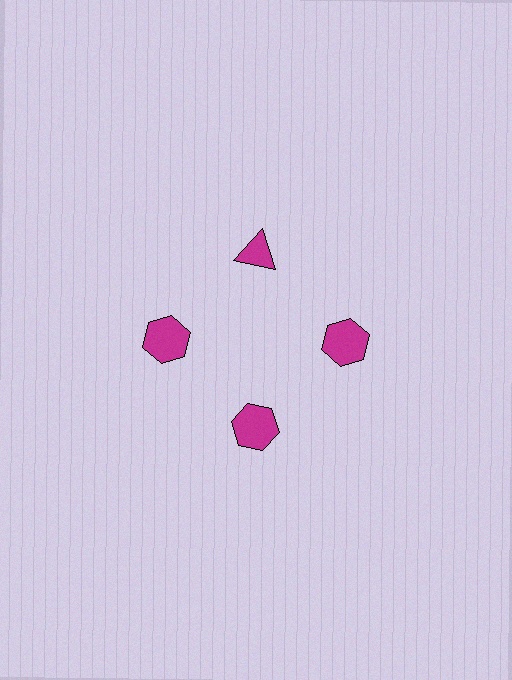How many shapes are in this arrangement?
There are 4 shapes arranged in a ring pattern.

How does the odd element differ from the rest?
It has a different shape: triangle instead of hexagon.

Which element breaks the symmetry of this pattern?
The magenta triangle at roughly the 12 o'clock position breaks the symmetry. All other shapes are magenta hexagons.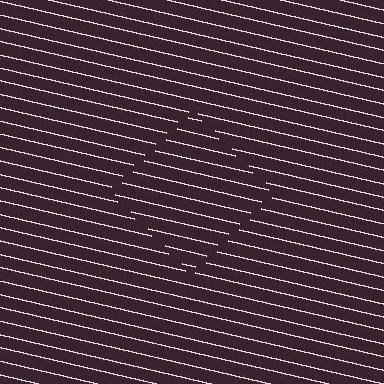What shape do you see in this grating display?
An illusory square. The interior of the shape contains the same grating, shifted by half a period — the contour is defined by the phase discontinuity where line-ends from the inner and outer gratings abut.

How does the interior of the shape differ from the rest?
The interior of the shape contains the same grating, shifted by half a period — the contour is defined by the phase discontinuity where line-ends from the inner and outer gratings abut.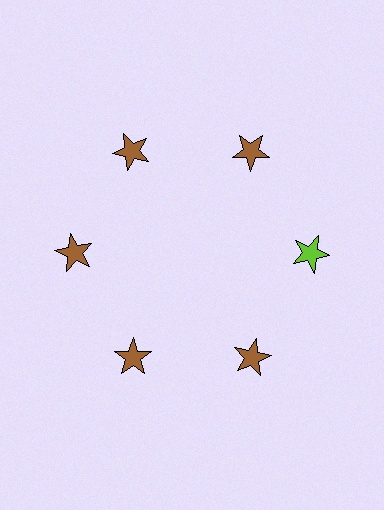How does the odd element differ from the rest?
It has a different color: lime instead of brown.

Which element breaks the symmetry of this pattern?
The lime star at roughly the 3 o'clock position breaks the symmetry. All other shapes are brown stars.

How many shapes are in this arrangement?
There are 6 shapes arranged in a ring pattern.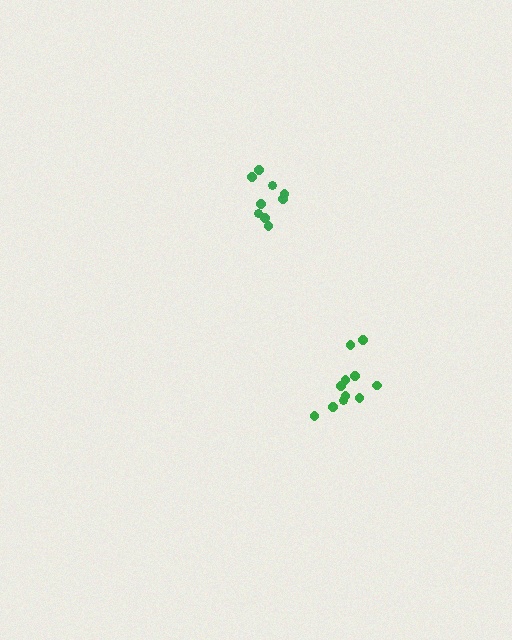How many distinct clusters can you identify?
There are 2 distinct clusters.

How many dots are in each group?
Group 1: 11 dots, Group 2: 9 dots (20 total).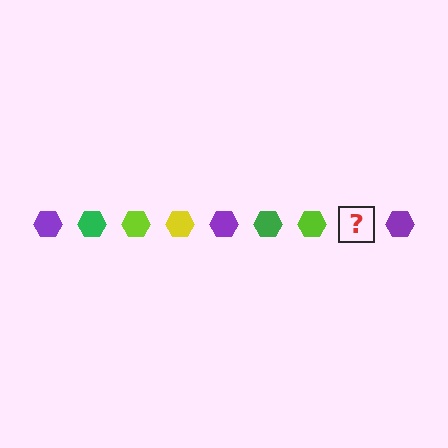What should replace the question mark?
The question mark should be replaced with a yellow hexagon.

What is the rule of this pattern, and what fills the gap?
The rule is that the pattern cycles through purple, green, lime, yellow hexagons. The gap should be filled with a yellow hexagon.